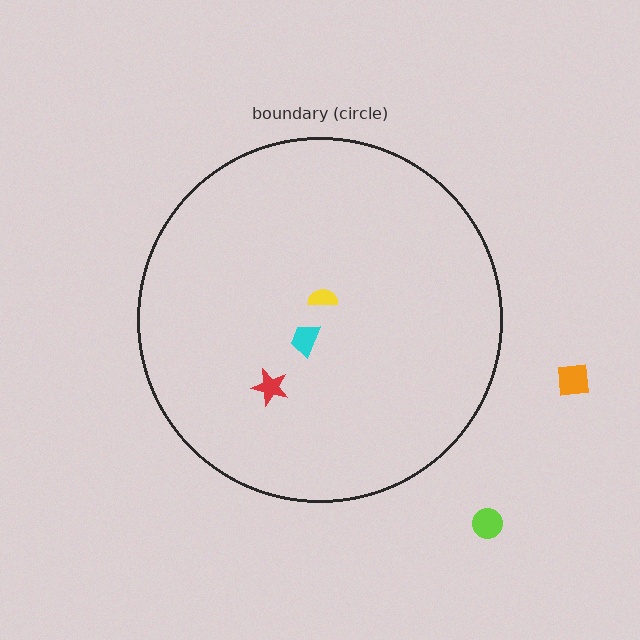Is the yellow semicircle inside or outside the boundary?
Inside.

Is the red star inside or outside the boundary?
Inside.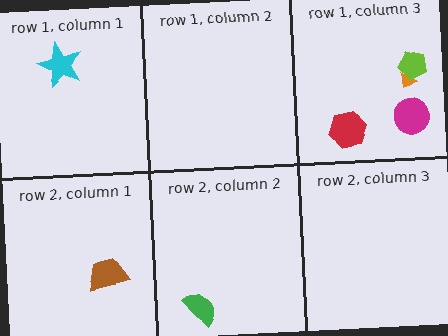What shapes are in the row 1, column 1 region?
The cyan star.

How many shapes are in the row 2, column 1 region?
1.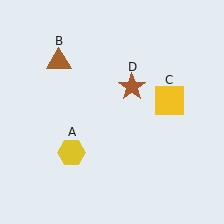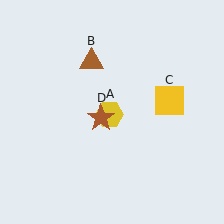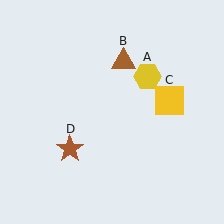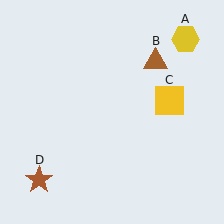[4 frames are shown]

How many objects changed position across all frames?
3 objects changed position: yellow hexagon (object A), brown triangle (object B), brown star (object D).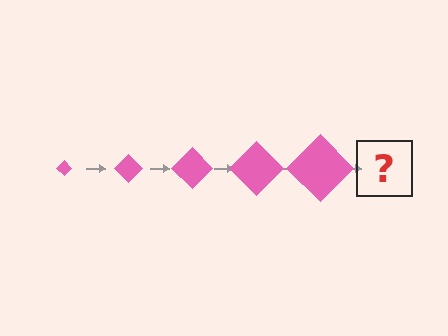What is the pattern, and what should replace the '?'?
The pattern is that the diamond gets progressively larger each step. The '?' should be a pink diamond, larger than the previous one.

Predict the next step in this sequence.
The next step is a pink diamond, larger than the previous one.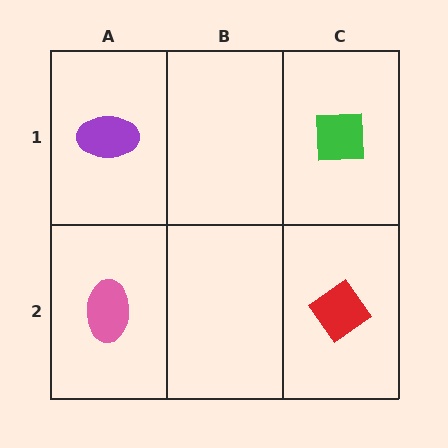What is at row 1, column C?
A green square.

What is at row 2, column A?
A pink ellipse.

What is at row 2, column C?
A red diamond.